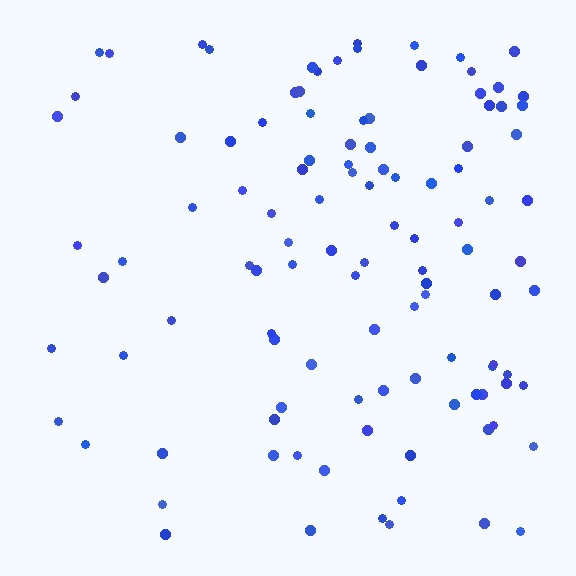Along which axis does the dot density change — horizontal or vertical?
Horizontal.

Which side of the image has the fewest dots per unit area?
The left.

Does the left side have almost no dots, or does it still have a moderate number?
Still a moderate number, just noticeably fewer than the right.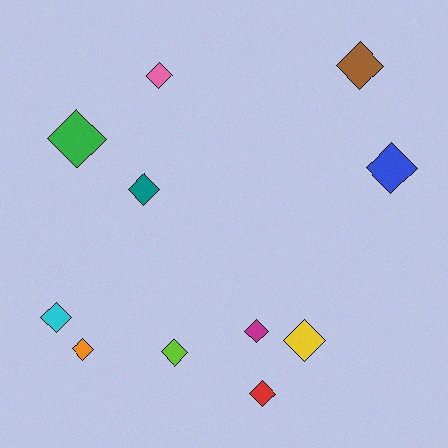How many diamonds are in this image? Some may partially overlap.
There are 11 diamonds.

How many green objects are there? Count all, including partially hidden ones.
There is 1 green object.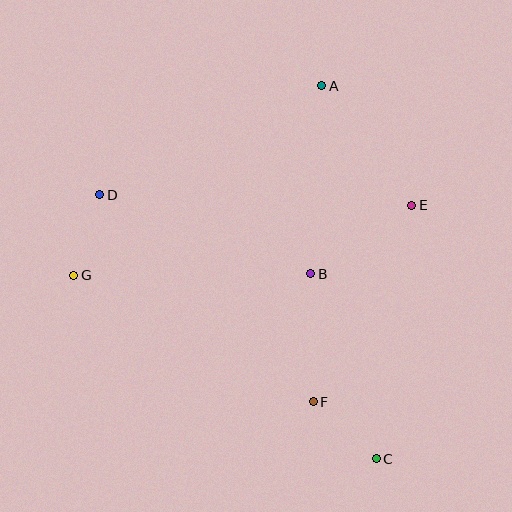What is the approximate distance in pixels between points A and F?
The distance between A and F is approximately 316 pixels.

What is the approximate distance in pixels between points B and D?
The distance between B and D is approximately 225 pixels.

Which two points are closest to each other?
Points D and G are closest to each other.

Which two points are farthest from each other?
Points C and D are farthest from each other.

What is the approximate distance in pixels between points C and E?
The distance between C and E is approximately 256 pixels.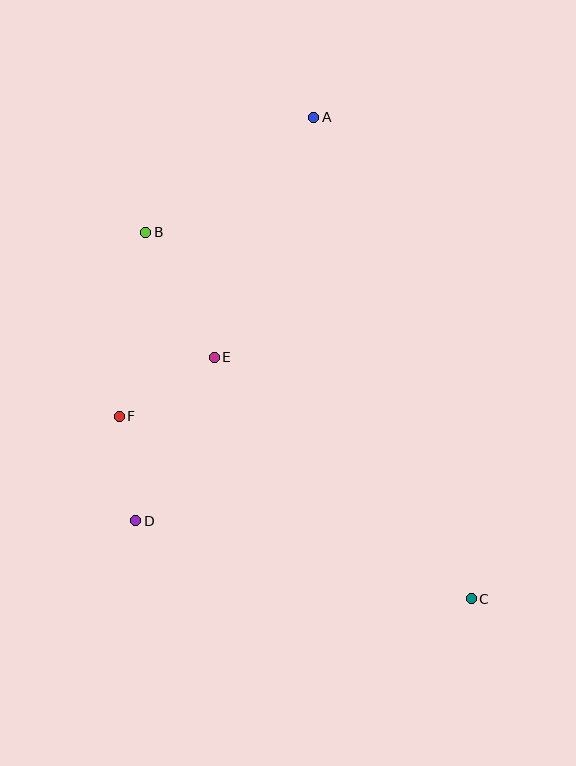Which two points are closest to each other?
Points D and F are closest to each other.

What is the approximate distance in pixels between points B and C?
The distance between B and C is approximately 490 pixels.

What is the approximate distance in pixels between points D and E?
The distance between D and E is approximately 182 pixels.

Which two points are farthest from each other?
Points A and C are farthest from each other.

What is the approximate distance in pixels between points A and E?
The distance between A and E is approximately 260 pixels.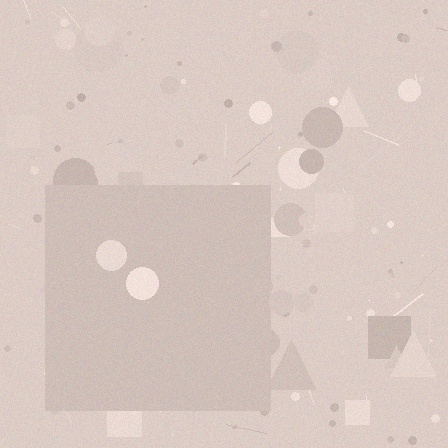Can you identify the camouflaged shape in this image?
The camouflaged shape is a square.